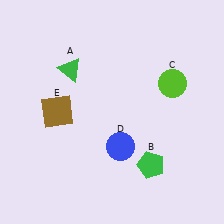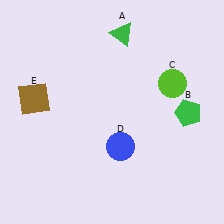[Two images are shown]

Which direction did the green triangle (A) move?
The green triangle (A) moved right.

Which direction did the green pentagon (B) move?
The green pentagon (B) moved up.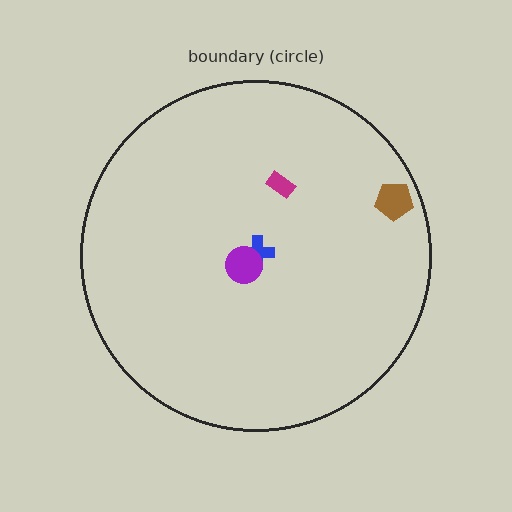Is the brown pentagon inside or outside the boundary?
Inside.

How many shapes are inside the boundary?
4 inside, 0 outside.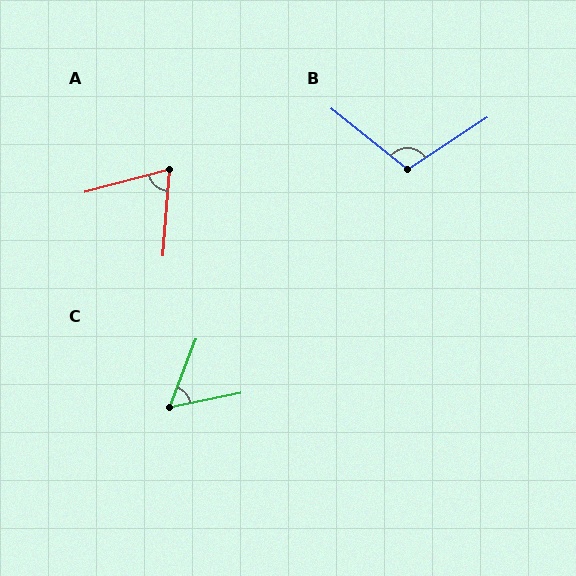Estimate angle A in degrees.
Approximately 71 degrees.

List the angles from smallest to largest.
C (57°), A (71°), B (108°).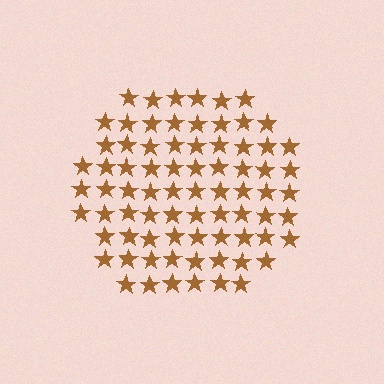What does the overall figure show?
The overall figure shows a circle.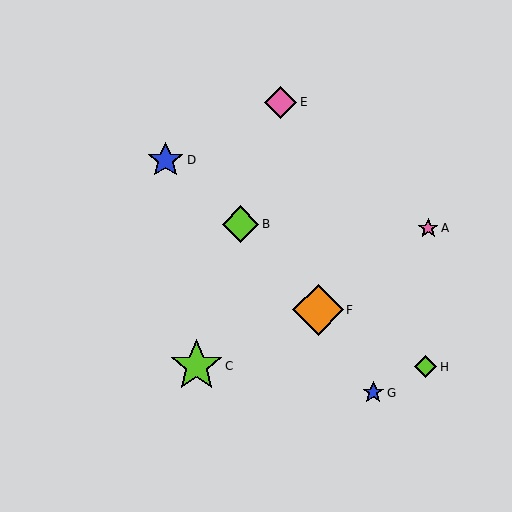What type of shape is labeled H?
Shape H is a lime diamond.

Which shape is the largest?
The lime star (labeled C) is the largest.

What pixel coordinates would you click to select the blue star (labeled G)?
Click at (373, 393) to select the blue star G.